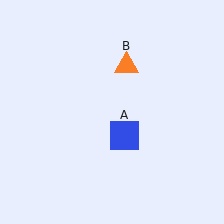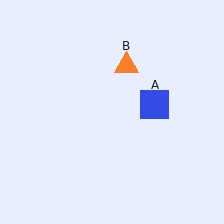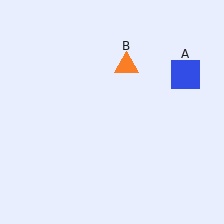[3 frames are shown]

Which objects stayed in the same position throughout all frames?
Orange triangle (object B) remained stationary.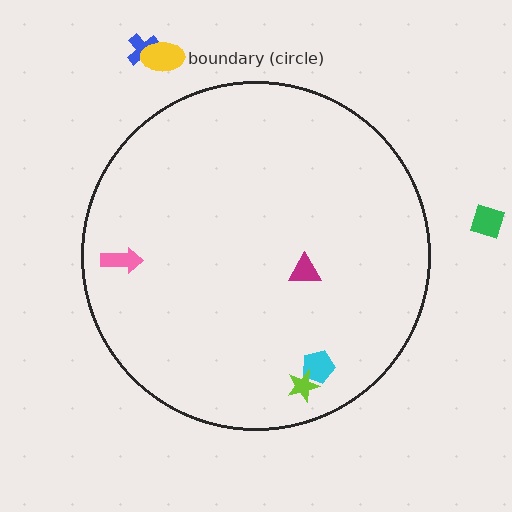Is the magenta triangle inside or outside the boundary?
Inside.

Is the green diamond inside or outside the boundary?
Outside.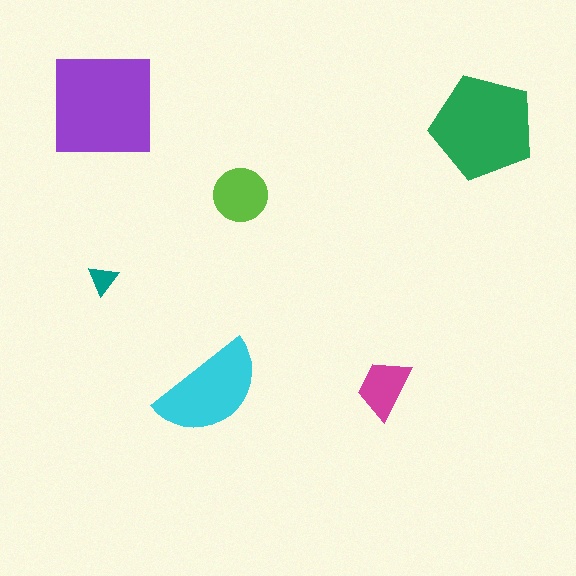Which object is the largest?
The purple square.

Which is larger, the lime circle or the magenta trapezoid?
The lime circle.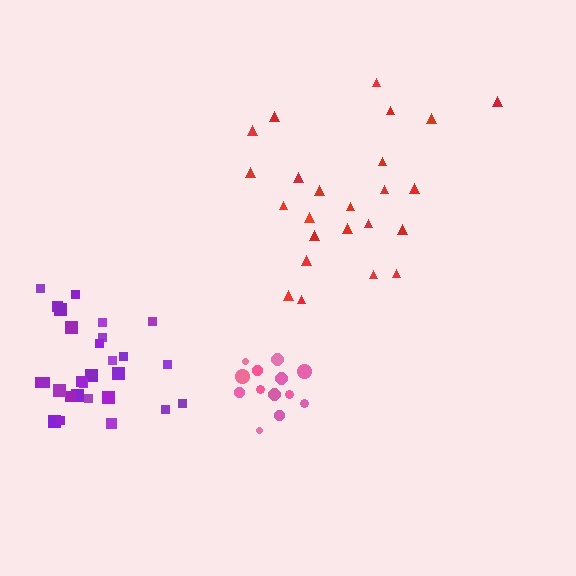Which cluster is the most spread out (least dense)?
Red.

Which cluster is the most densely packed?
Pink.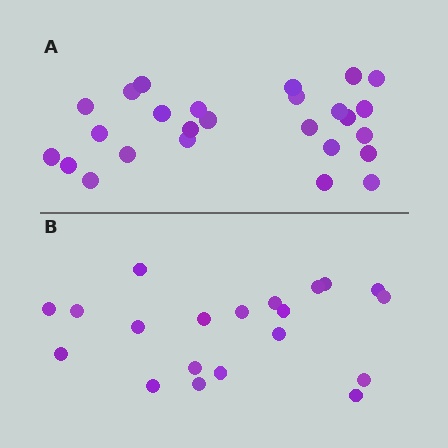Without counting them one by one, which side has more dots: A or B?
Region A (the top region) has more dots.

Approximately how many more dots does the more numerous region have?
Region A has about 6 more dots than region B.